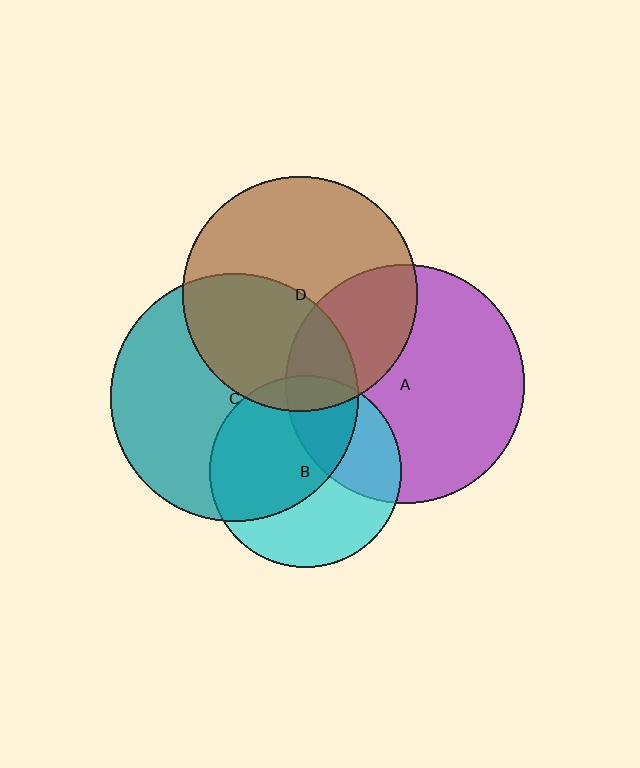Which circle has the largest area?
Circle C (teal).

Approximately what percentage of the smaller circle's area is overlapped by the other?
Approximately 35%.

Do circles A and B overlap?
Yes.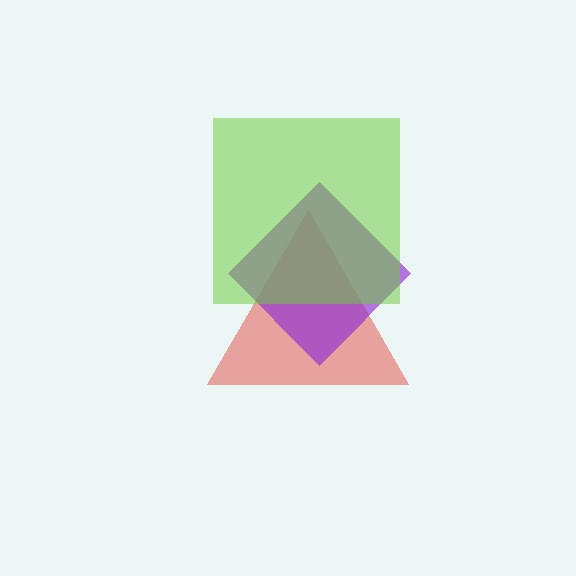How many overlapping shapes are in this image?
There are 3 overlapping shapes in the image.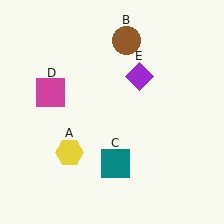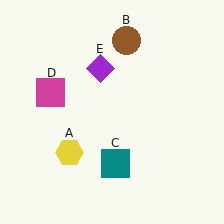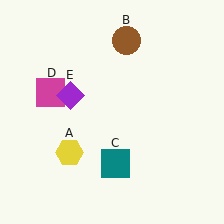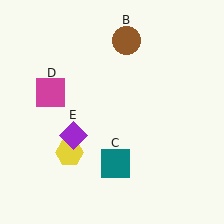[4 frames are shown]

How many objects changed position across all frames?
1 object changed position: purple diamond (object E).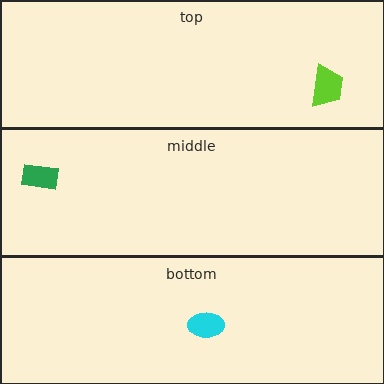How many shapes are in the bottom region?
1.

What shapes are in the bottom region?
The cyan ellipse.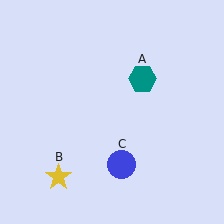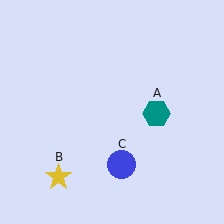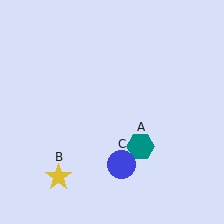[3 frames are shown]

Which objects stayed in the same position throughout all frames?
Yellow star (object B) and blue circle (object C) remained stationary.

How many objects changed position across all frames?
1 object changed position: teal hexagon (object A).